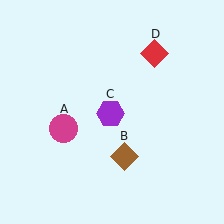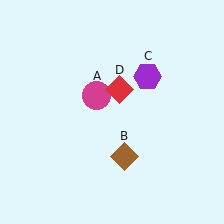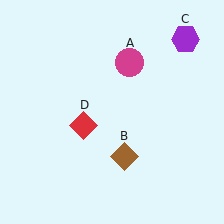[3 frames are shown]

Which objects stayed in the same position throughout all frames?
Brown diamond (object B) remained stationary.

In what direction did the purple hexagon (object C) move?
The purple hexagon (object C) moved up and to the right.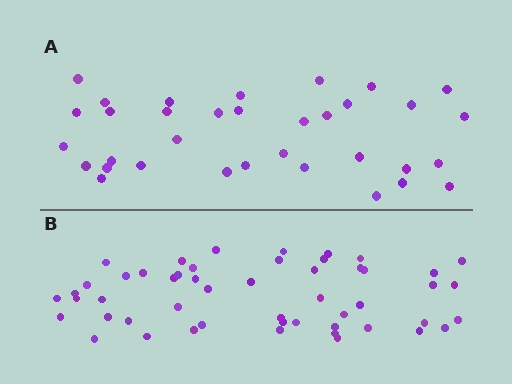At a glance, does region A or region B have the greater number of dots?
Region B (the bottom region) has more dots.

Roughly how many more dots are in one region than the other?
Region B has approximately 15 more dots than region A.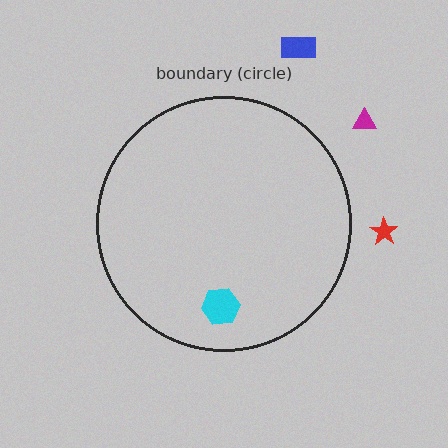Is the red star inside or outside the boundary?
Outside.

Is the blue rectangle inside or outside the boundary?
Outside.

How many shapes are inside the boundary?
1 inside, 3 outside.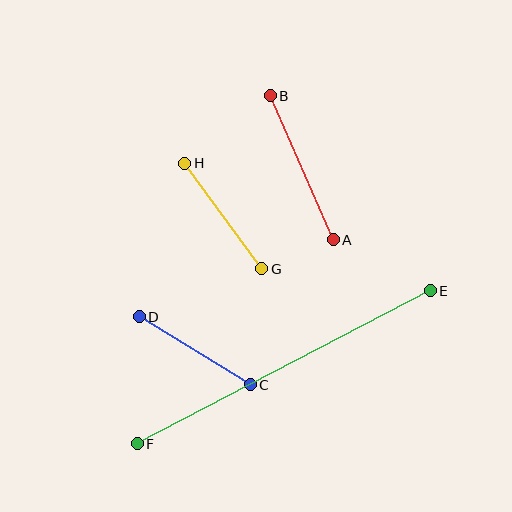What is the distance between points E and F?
The distance is approximately 331 pixels.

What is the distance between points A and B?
The distance is approximately 158 pixels.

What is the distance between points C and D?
The distance is approximately 130 pixels.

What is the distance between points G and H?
The distance is approximately 131 pixels.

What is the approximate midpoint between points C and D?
The midpoint is at approximately (195, 351) pixels.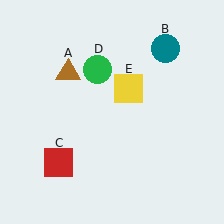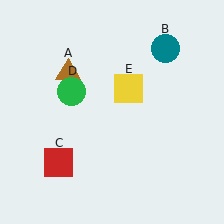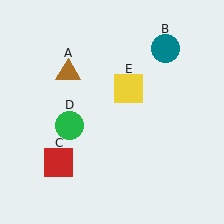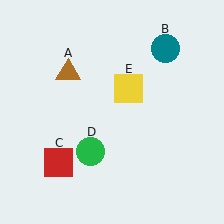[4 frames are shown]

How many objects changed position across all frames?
1 object changed position: green circle (object D).